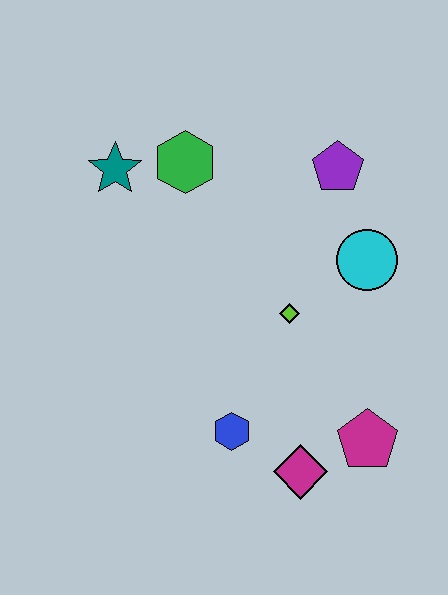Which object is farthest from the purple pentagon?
The magenta diamond is farthest from the purple pentagon.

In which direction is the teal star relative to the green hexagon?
The teal star is to the left of the green hexagon.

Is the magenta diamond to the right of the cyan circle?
No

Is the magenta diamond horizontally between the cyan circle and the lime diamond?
Yes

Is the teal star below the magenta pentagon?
No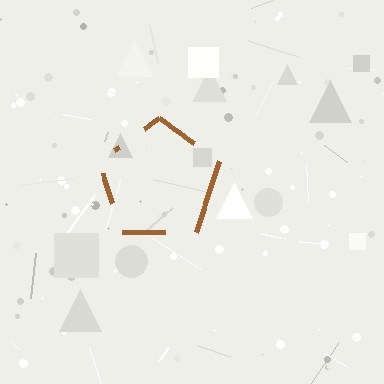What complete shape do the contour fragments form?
The contour fragments form a pentagon.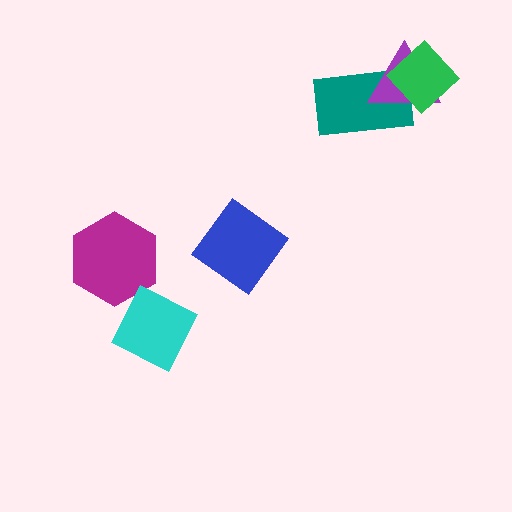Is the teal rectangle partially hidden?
Yes, it is partially covered by another shape.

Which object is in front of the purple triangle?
The green diamond is in front of the purple triangle.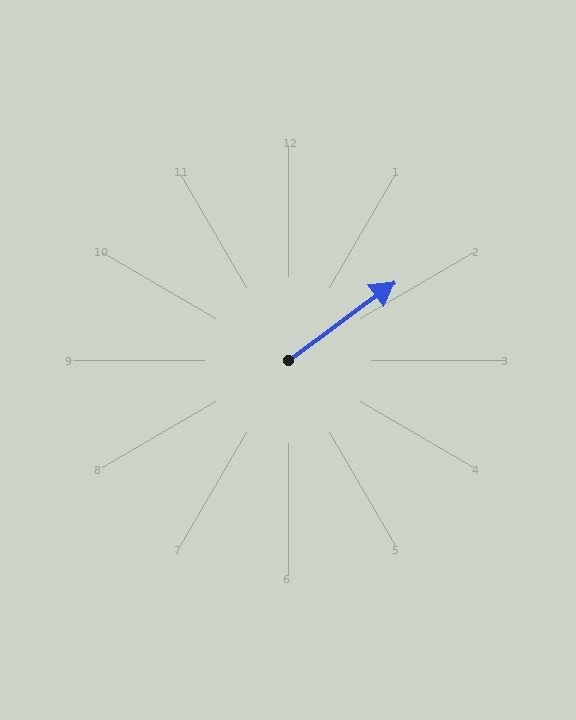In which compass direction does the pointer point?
Northeast.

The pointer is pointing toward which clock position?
Roughly 2 o'clock.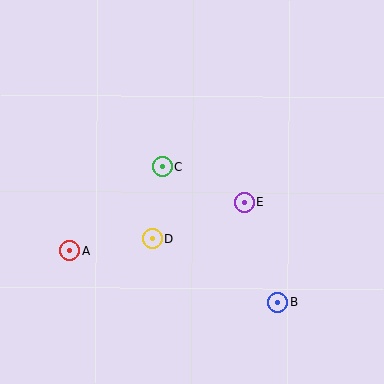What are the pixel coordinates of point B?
Point B is at (278, 302).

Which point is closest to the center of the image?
Point C at (162, 167) is closest to the center.